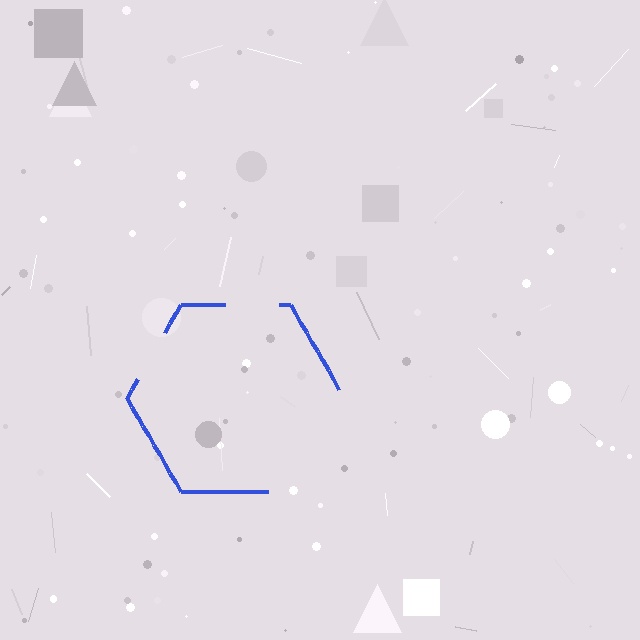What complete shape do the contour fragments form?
The contour fragments form a hexagon.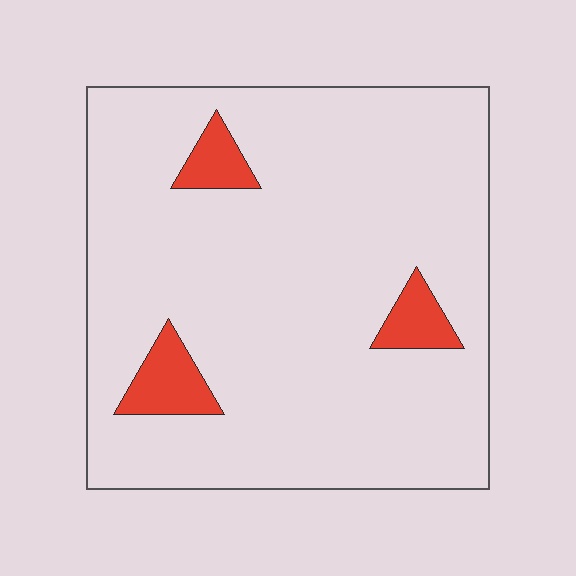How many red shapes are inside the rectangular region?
3.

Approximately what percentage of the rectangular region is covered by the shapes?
Approximately 10%.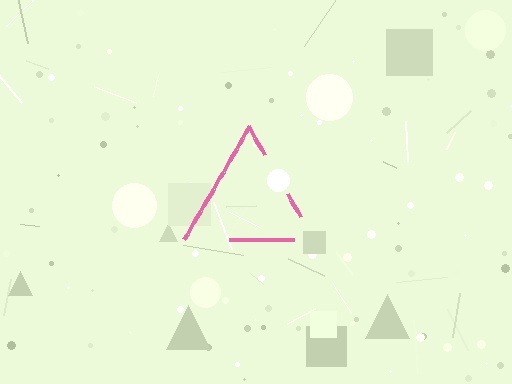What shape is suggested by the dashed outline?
The dashed outline suggests a triangle.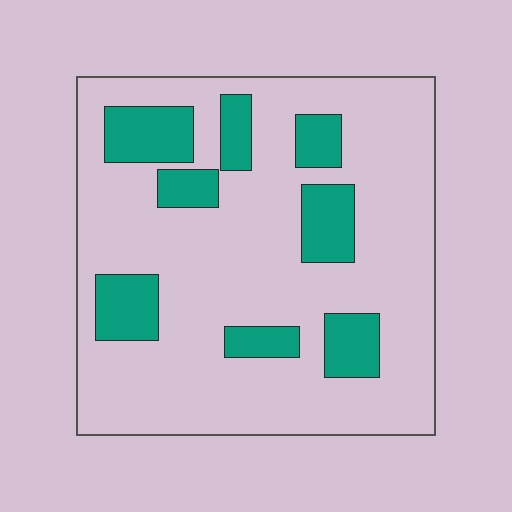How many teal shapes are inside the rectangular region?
8.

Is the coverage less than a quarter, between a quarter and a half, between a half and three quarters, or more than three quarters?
Less than a quarter.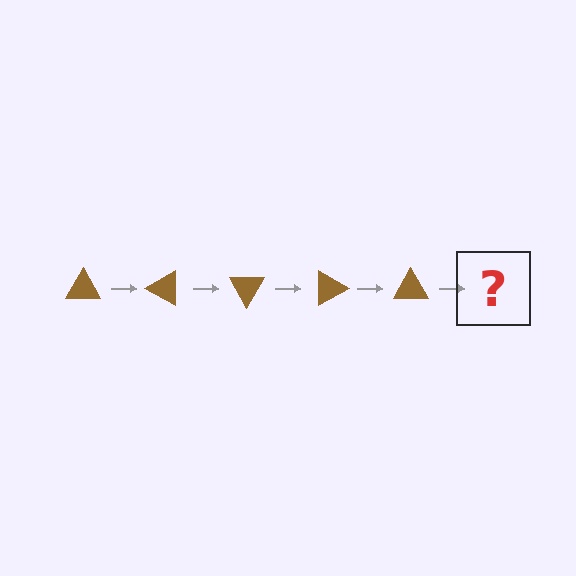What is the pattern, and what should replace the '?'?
The pattern is that the triangle rotates 30 degrees each step. The '?' should be a brown triangle rotated 150 degrees.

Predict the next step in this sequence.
The next step is a brown triangle rotated 150 degrees.